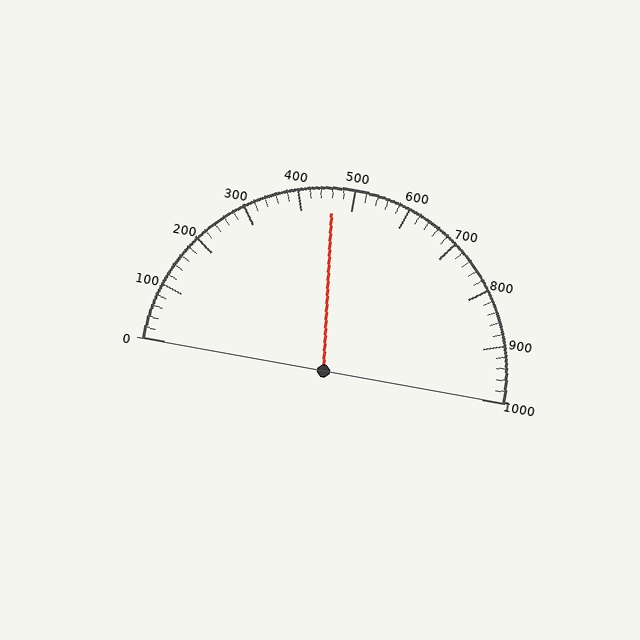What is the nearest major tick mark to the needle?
The nearest major tick mark is 500.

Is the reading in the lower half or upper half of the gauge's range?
The reading is in the lower half of the range (0 to 1000).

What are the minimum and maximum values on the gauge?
The gauge ranges from 0 to 1000.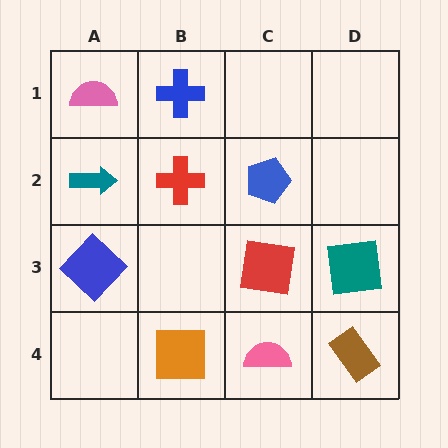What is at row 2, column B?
A red cross.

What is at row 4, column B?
An orange square.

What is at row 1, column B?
A blue cross.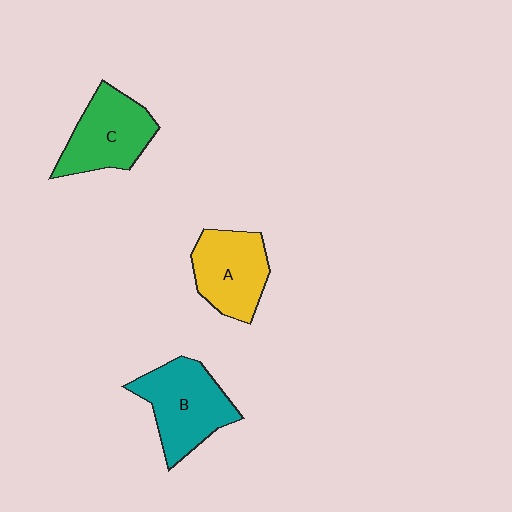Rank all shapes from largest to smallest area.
From largest to smallest: B (teal), C (green), A (yellow).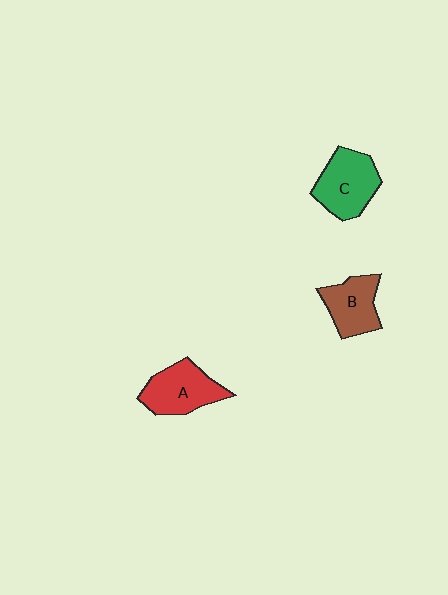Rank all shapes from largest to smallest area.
From largest to smallest: C (green), A (red), B (brown).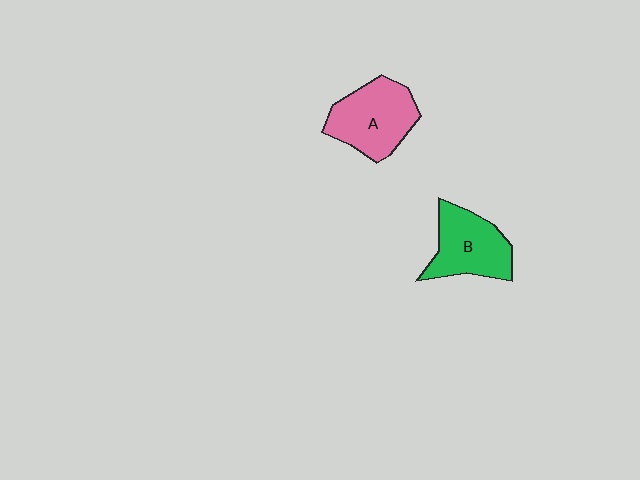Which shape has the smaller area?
Shape B (green).